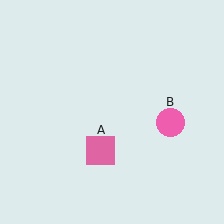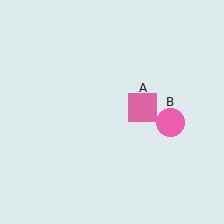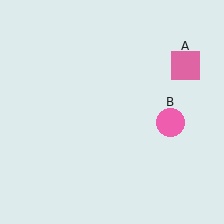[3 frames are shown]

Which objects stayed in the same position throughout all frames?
Pink circle (object B) remained stationary.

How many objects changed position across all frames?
1 object changed position: pink square (object A).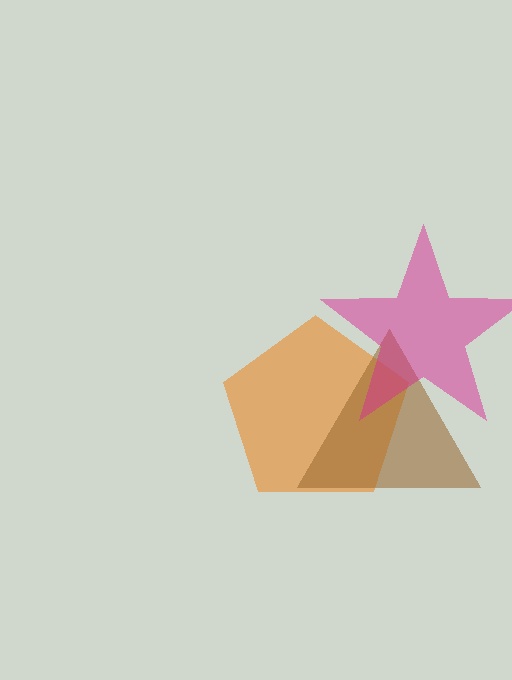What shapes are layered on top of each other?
The layered shapes are: an orange pentagon, a brown triangle, a magenta star.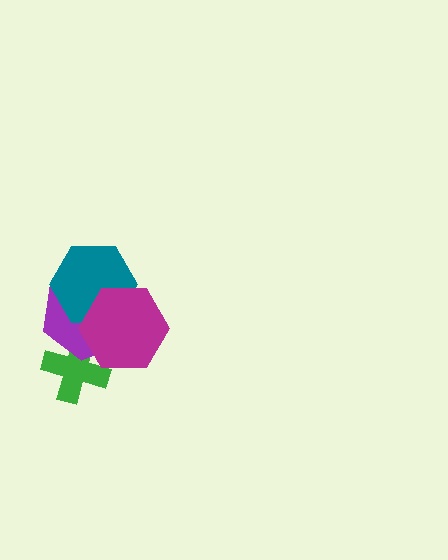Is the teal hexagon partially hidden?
Yes, it is partially covered by another shape.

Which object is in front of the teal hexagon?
The magenta hexagon is in front of the teal hexagon.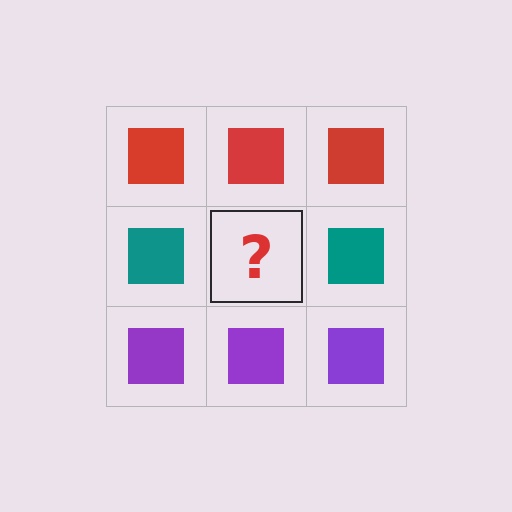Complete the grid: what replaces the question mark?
The question mark should be replaced with a teal square.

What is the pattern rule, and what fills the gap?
The rule is that each row has a consistent color. The gap should be filled with a teal square.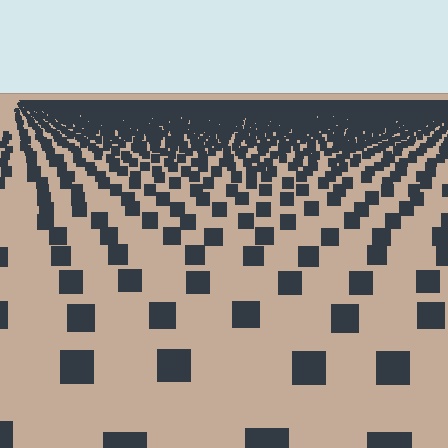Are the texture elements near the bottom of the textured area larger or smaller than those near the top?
Larger. Near the bottom, elements are closer to the viewer and appear at a bigger on-screen size.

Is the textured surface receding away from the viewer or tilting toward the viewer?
The surface is receding away from the viewer. Texture elements get smaller and denser toward the top.